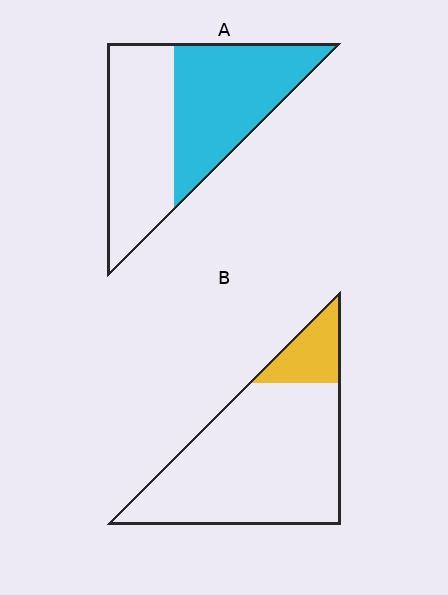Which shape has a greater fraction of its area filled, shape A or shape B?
Shape A.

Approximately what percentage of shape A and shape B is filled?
A is approximately 50% and B is approximately 15%.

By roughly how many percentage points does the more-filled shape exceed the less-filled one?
By roughly 35 percentage points (A over B).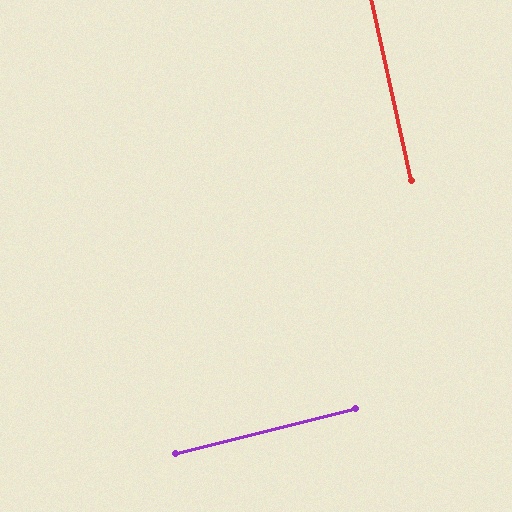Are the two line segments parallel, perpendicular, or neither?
Perpendicular — they meet at approximately 88°.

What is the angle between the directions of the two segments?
Approximately 88 degrees.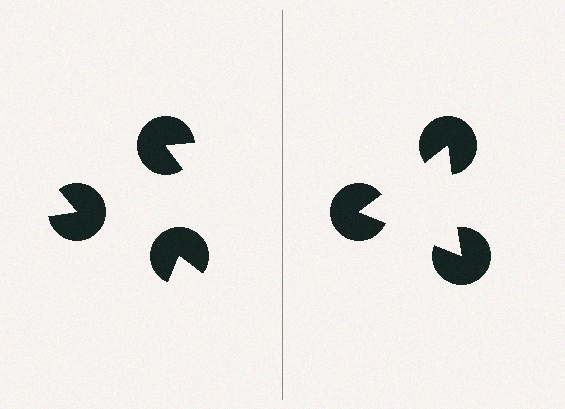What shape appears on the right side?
An illusory triangle.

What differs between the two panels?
The pac-man discs are positioned identically on both sides; only the wedge orientations differ. On the right they align to a triangle; on the left they are misaligned.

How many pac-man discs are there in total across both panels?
6 — 3 on each side.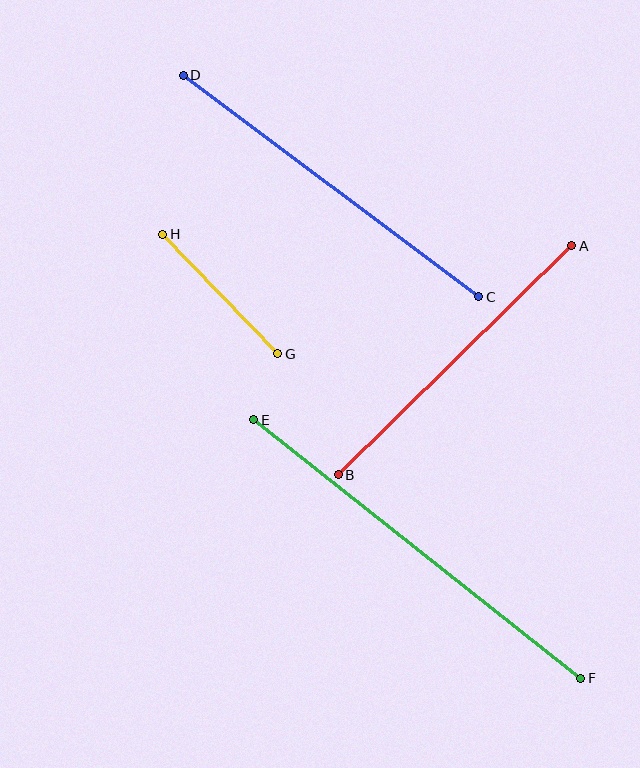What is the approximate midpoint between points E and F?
The midpoint is at approximately (417, 549) pixels.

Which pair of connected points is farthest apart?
Points E and F are farthest apart.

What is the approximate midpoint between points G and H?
The midpoint is at approximately (220, 294) pixels.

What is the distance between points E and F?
The distance is approximately 417 pixels.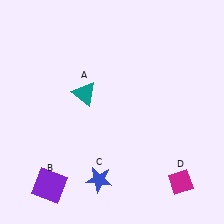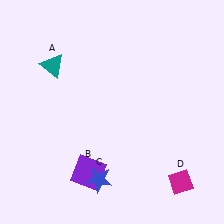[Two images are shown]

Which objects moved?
The objects that moved are: the teal triangle (A), the purple square (B).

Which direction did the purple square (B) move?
The purple square (B) moved right.